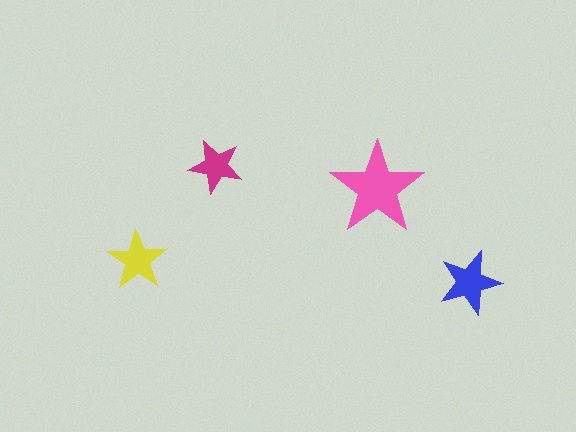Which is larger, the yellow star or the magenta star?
The yellow one.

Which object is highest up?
The magenta star is topmost.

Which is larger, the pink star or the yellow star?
The pink one.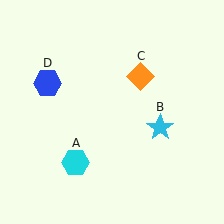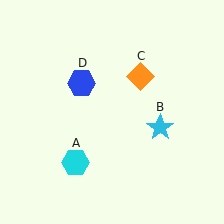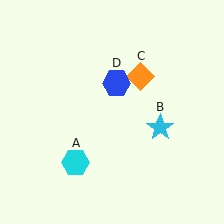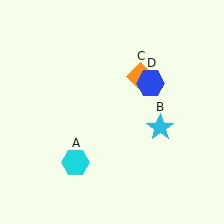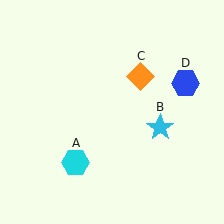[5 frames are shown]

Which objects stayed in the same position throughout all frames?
Cyan hexagon (object A) and cyan star (object B) and orange diamond (object C) remained stationary.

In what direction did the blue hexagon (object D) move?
The blue hexagon (object D) moved right.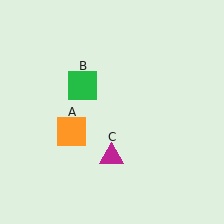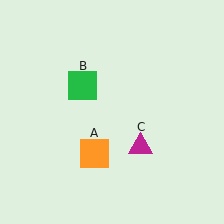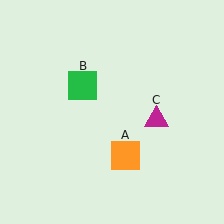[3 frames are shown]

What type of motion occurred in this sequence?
The orange square (object A), magenta triangle (object C) rotated counterclockwise around the center of the scene.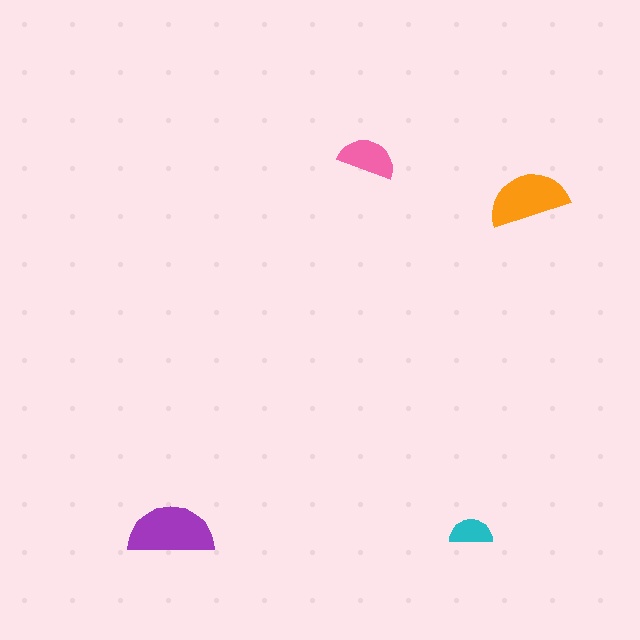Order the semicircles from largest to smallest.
the purple one, the orange one, the pink one, the cyan one.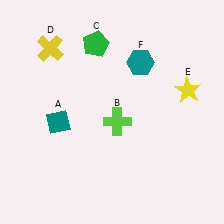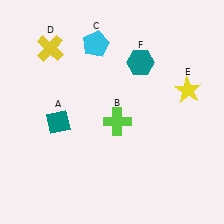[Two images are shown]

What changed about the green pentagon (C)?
In Image 1, C is green. In Image 2, it changed to cyan.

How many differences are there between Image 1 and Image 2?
There is 1 difference between the two images.